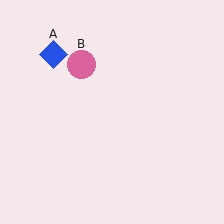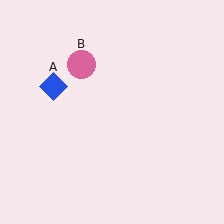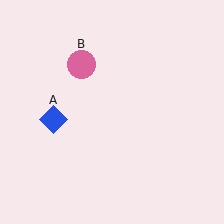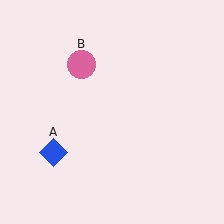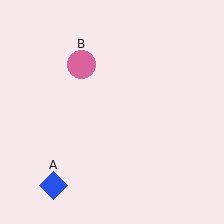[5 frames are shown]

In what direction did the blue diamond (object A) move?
The blue diamond (object A) moved down.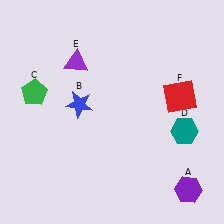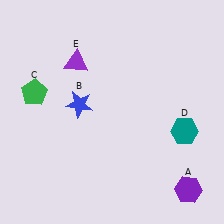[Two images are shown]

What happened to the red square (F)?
The red square (F) was removed in Image 2. It was in the top-right area of Image 1.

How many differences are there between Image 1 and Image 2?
There is 1 difference between the two images.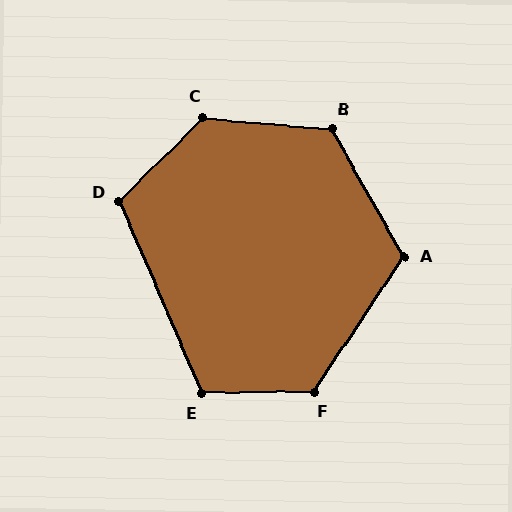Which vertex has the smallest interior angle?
D, at approximately 111 degrees.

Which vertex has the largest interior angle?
C, at approximately 130 degrees.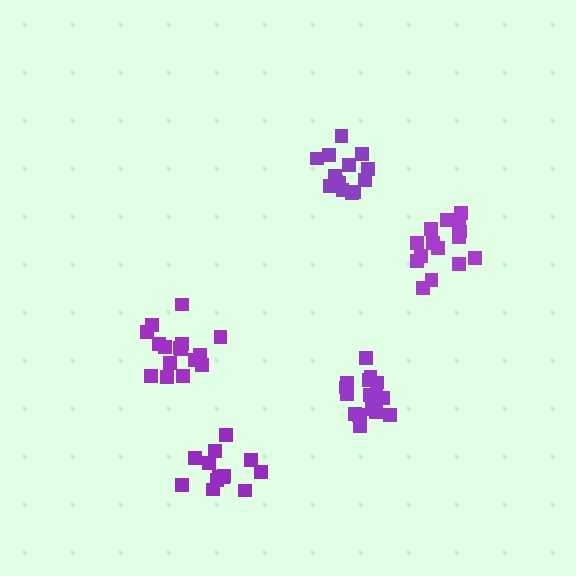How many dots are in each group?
Group 1: 17 dots, Group 2: 16 dots, Group 3: 14 dots, Group 4: 16 dots, Group 5: 14 dots (77 total).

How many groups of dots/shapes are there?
There are 5 groups.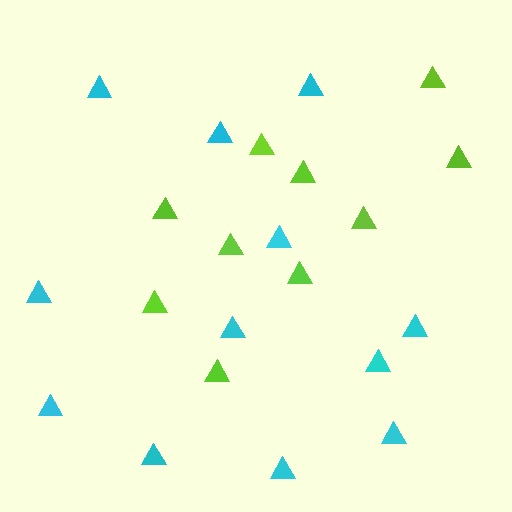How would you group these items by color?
There are 2 groups: one group of lime triangles (10) and one group of cyan triangles (12).